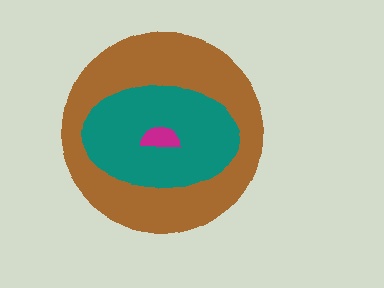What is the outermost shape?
The brown circle.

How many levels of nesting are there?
3.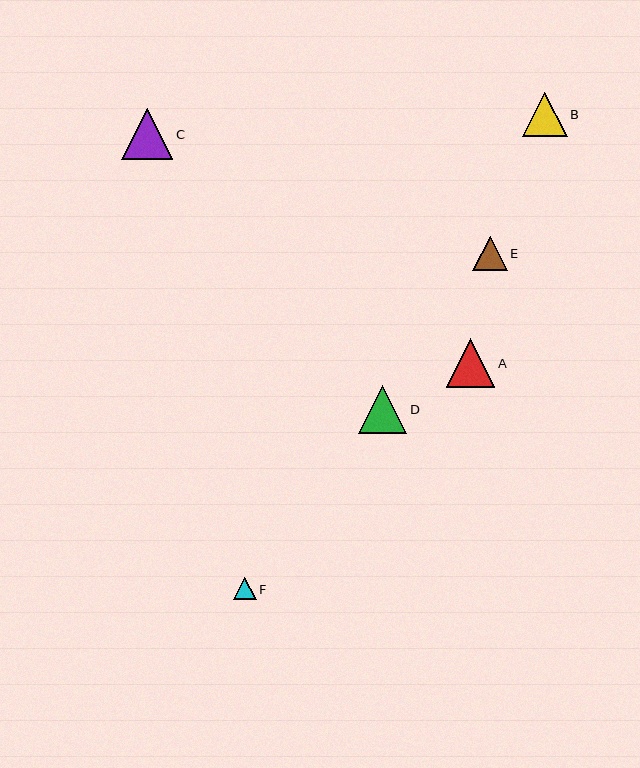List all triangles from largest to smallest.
From largest to smallest: C, A, D, B, E, F.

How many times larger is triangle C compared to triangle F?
Triangle C is approximately 2.3 times the size of triangle F.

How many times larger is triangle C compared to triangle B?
Triangle C is approximately 1.1 times the size of triangle B.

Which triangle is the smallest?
Triangle F is the smallest with a size of approximately 22 pixels.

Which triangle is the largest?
Triangle C is the largest with a size of approximately 51 pixels.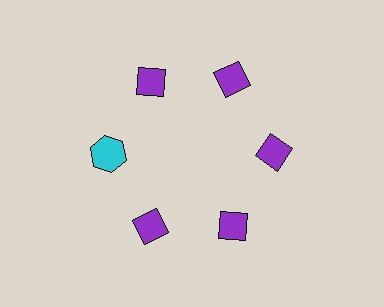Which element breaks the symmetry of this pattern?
The cyan hexagon at roughly the 9 o'clock position breaks the symmetry. All other shapes are purple diamonds.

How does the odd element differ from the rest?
It differs in both color (cyan instead of purple) and shape (hexagon instead of diamond).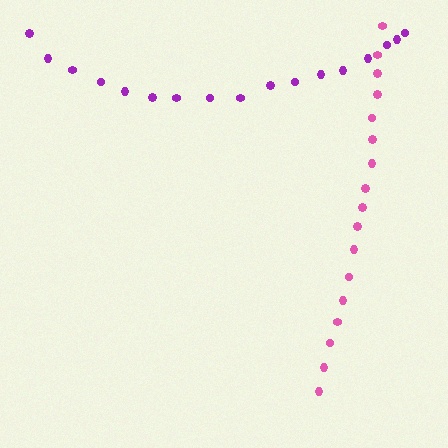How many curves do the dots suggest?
There are 2 distinct paths.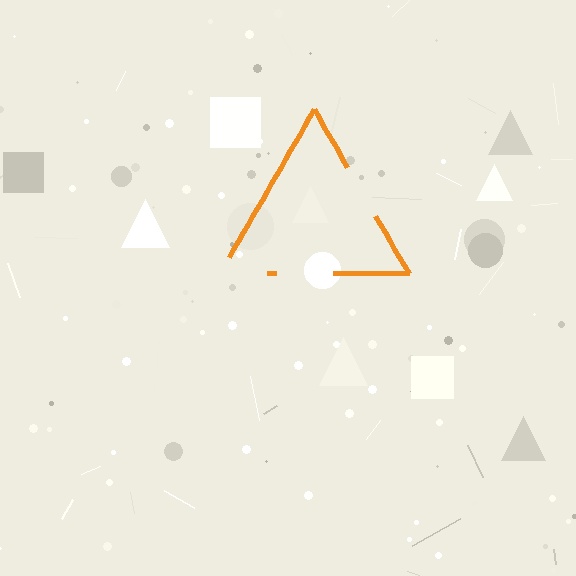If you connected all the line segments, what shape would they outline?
They would outline a triangle.